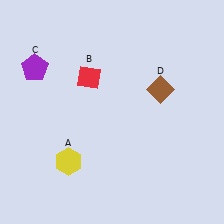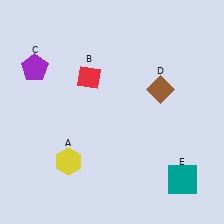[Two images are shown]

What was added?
A teal square (E) was added in Image 2.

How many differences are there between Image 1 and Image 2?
There is 1 difference between the two images.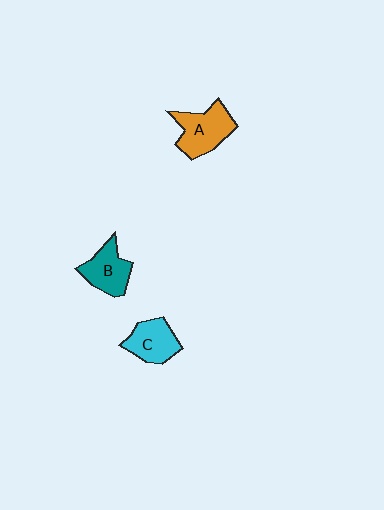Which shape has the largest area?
Shape A (orange).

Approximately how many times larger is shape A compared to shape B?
Approximately 1.2 times.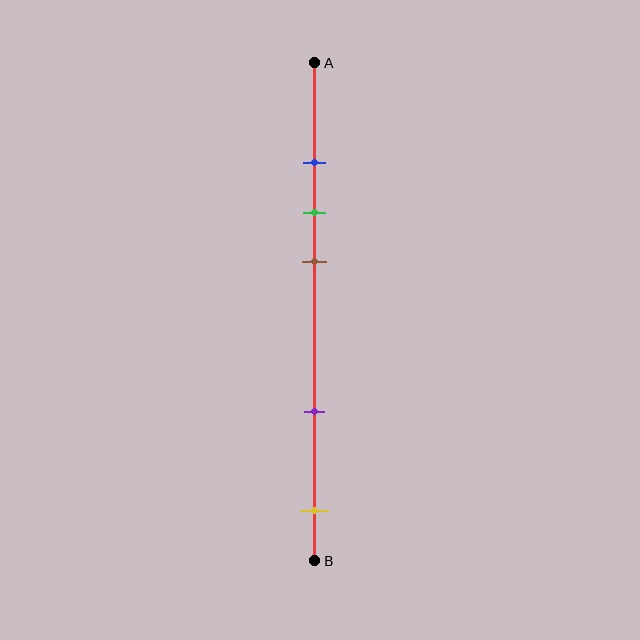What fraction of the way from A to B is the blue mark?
The blue mark is approximately 20% (0.2) of the way from A to B.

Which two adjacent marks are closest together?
The blue and green marks are the closest adjacent pair.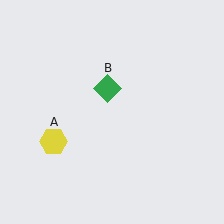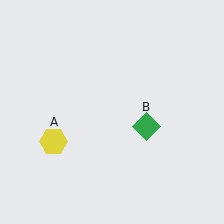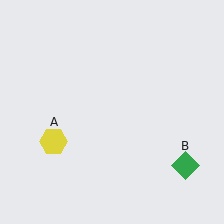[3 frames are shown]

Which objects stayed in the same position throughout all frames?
Yellow hexagon (object A) remained stationary.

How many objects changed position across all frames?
1 object changed position: green diamond (object B).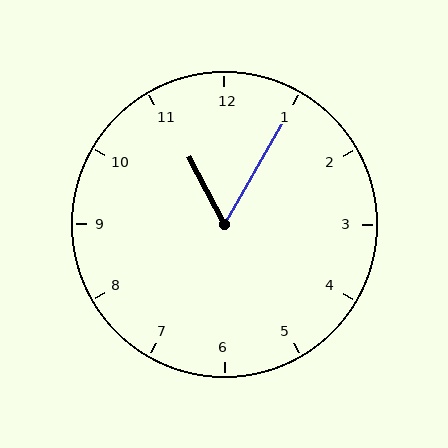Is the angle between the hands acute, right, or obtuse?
It is acute.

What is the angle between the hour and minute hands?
Approximately 58 degrees.